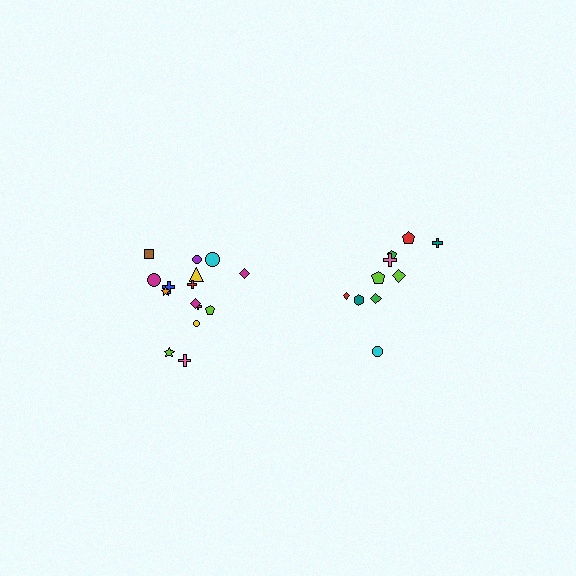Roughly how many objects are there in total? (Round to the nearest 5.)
Roughly 25 objects in total.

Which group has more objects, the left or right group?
The left group.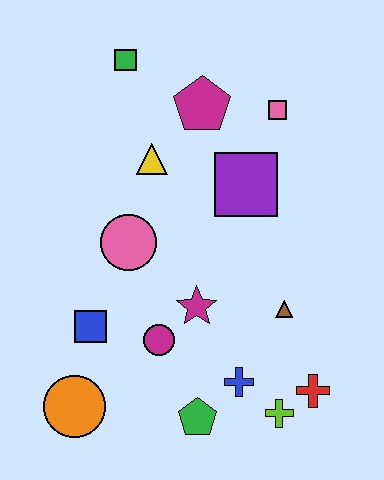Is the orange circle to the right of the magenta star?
No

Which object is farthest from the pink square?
The orange circle is farthest from the pink square.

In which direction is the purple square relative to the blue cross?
The purple square is above the blue cross.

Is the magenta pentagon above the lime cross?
Yes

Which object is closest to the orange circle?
The blue square is closest to the orange circle.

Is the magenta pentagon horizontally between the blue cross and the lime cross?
No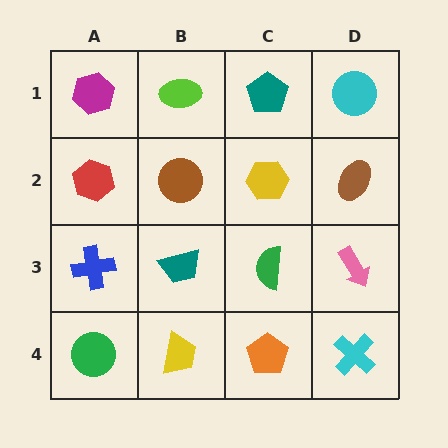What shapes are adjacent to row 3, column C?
A yellow hexagon (row 2, column C), an orange pentagon (row 4, column C), a teal trapezoid (row 3, column B), a pink arrow (row 3, column D).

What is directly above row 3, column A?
A red hexagon.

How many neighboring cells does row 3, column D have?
3.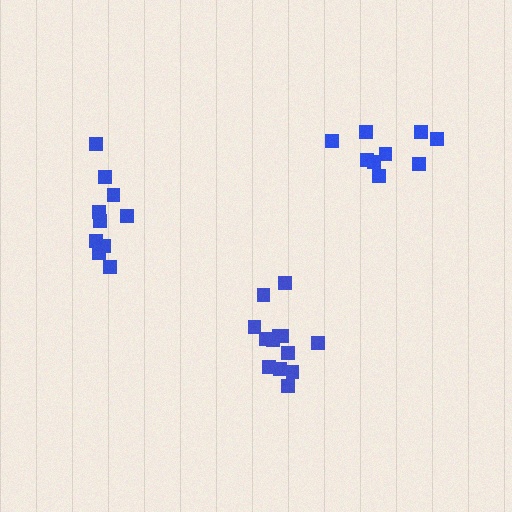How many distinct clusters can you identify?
There are 3 distinct clusters.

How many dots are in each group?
Group 1: 9 dots, Group 2: 13 dots, Group 3: 10 dots (32 total).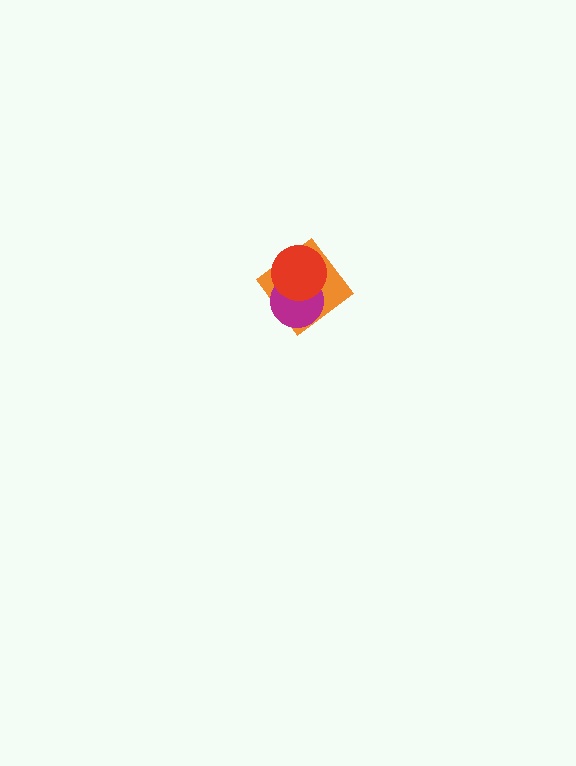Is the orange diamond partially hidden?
Yes, it is partially covered by another shape.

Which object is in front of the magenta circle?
The red circle is in front of the magenta circle.